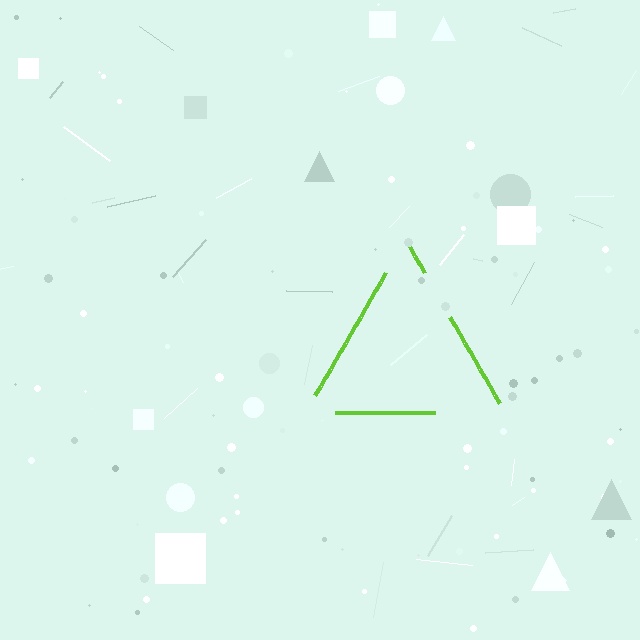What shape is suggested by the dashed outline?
The dashed outline suggests a triangle.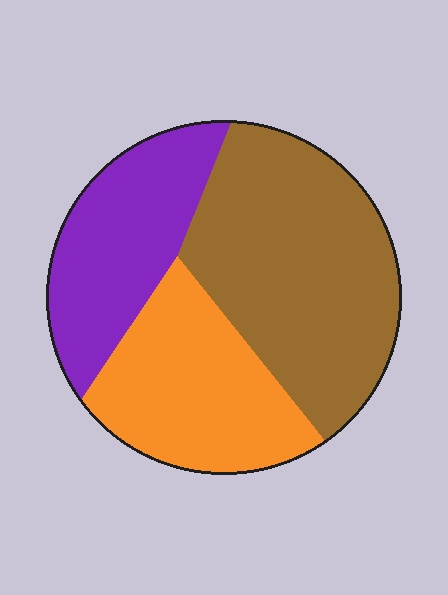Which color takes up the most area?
Brown, at roughly 45%.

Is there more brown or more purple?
Brown.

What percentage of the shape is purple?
Purple covers 26% of the shape.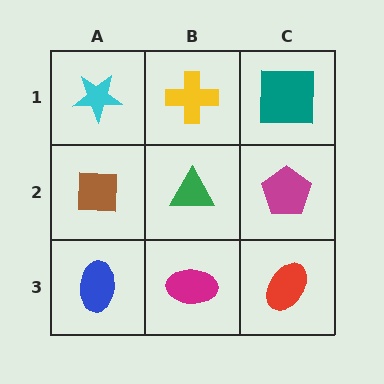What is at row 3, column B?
A magenta ellipse.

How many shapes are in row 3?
3 shapes.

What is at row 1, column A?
A cyan star.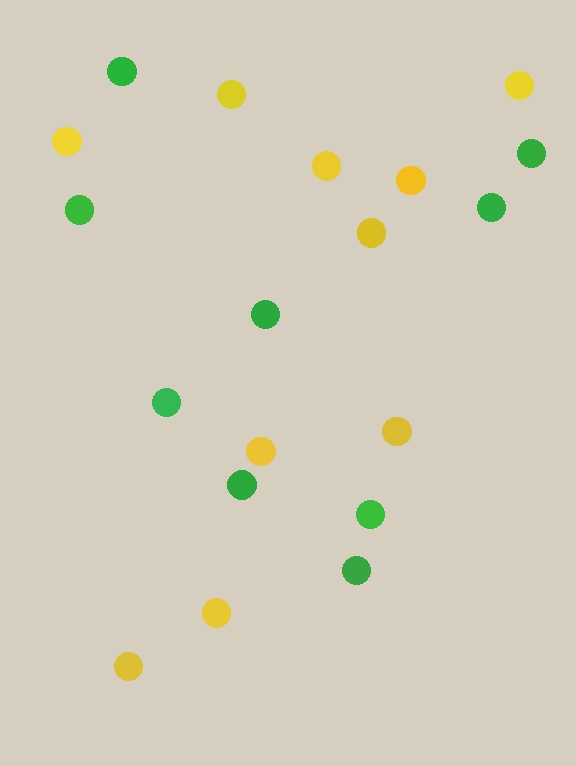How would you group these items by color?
There are 2 groups: one group of green circles (9) and one group of yellow circles (10).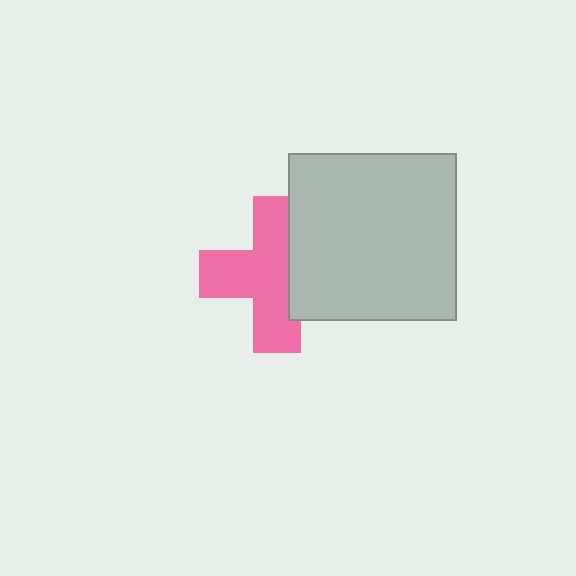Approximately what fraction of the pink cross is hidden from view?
Roughly 34% of the pink cross is hidden behind the light gray square.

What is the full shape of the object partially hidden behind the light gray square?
The partially hidden object is a pink cross.